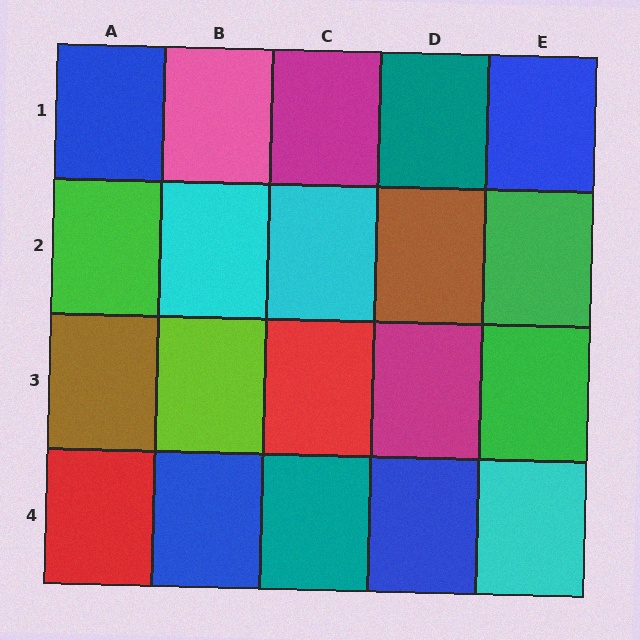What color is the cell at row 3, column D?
Magenta.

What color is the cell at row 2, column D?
Brown.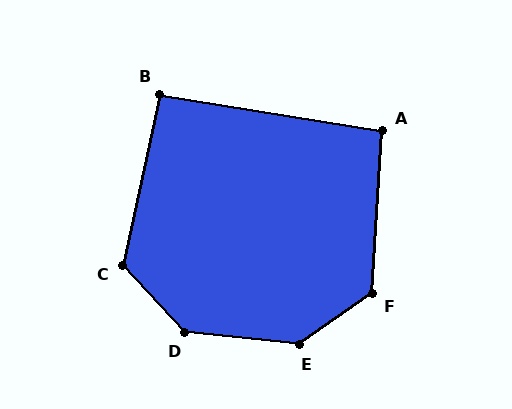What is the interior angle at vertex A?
Approximately 96 degrees (obtuse).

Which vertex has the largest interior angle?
E, at approximately 139 degrees.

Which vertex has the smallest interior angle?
B, at approximately 93 degrees.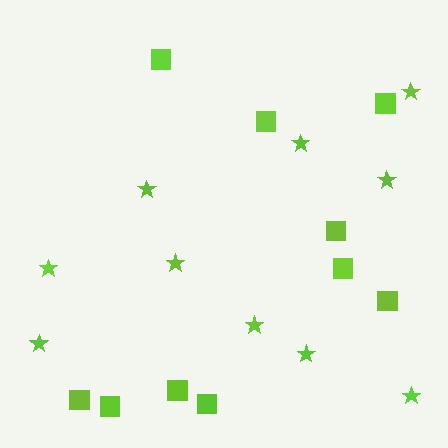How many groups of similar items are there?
There are 2 groups: one group of squares (10) and one group of stars (10).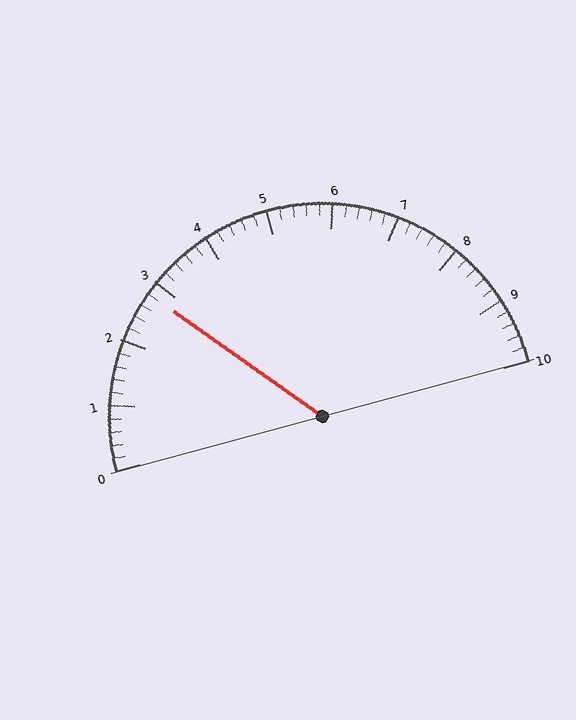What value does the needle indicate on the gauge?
The needle indicates approximately 2.8.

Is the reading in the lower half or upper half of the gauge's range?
The reading is in the lower half of the range (0 to 10).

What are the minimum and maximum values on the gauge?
The gauge ranges from 0 to 10.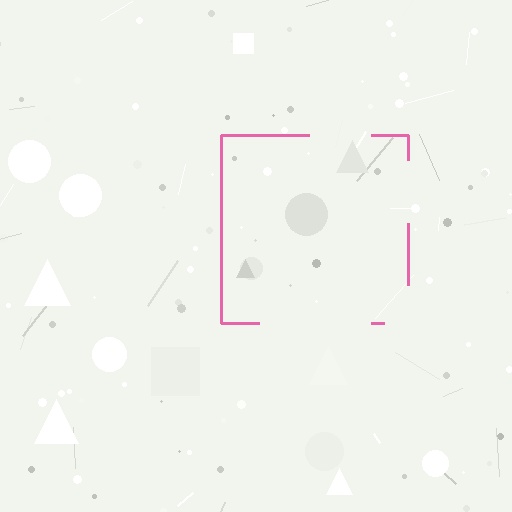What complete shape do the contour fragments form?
The contour fragments form a square.